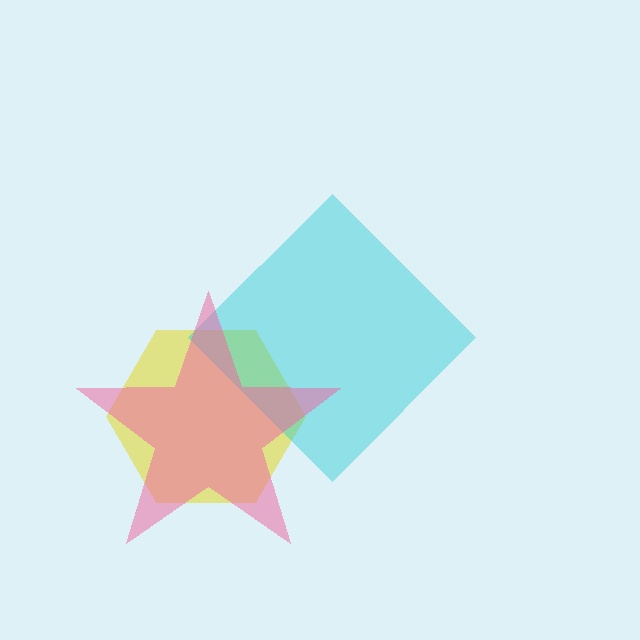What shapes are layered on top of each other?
The layered shapes are: a yellow hexagon, a cyan diamond, a pink star.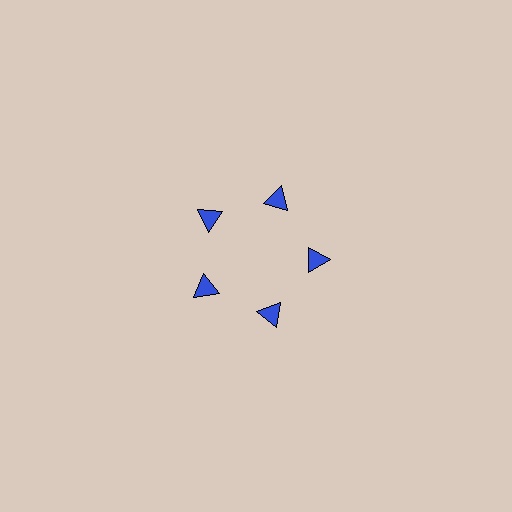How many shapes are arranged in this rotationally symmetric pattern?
There are 5 shapes, arranged in 5 groups of 1.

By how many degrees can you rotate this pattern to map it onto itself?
The pattern maps onto itself every 72 degrees of rotation.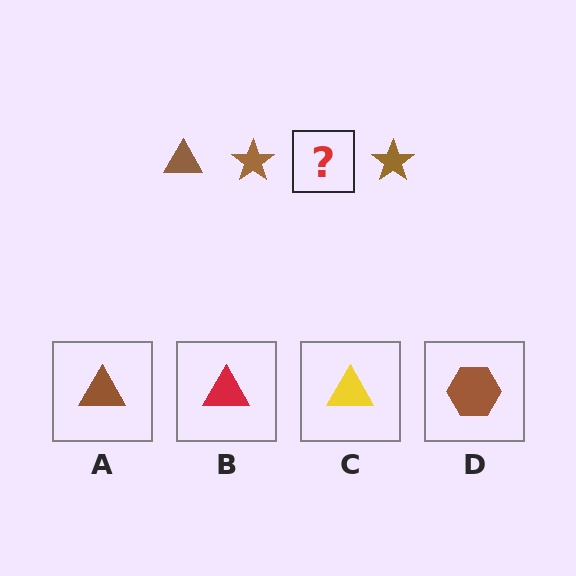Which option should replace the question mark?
Option A.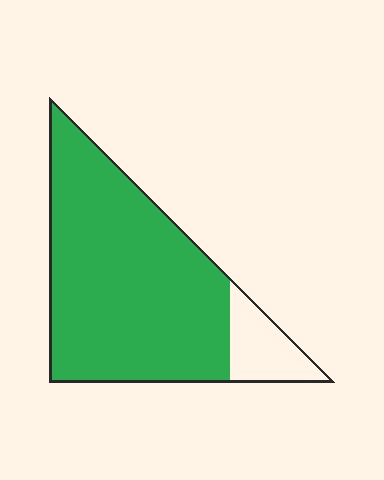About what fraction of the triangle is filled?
About seven eighths (7/8).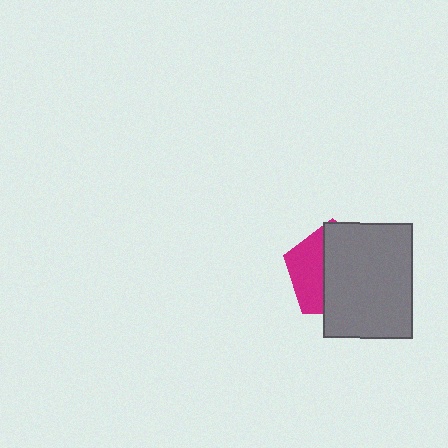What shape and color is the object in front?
The object in front is a gray rectangle.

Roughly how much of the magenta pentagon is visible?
A small part of it is visible (roughly 37%).